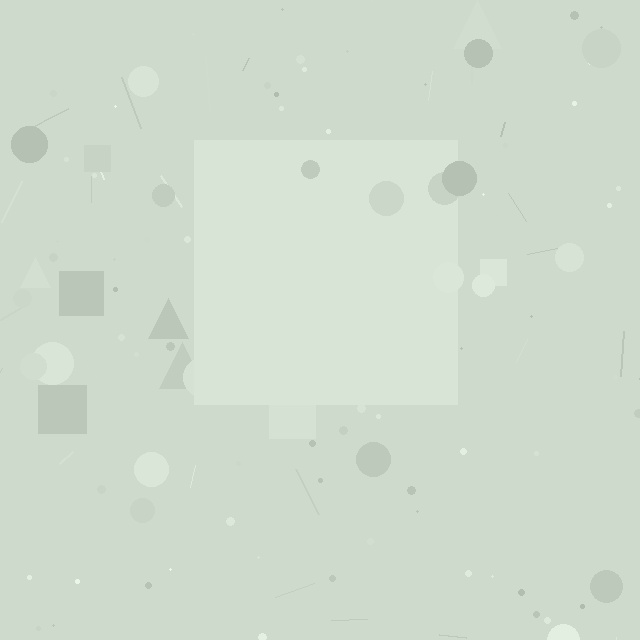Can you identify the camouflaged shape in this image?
The camouflaged shape is a square.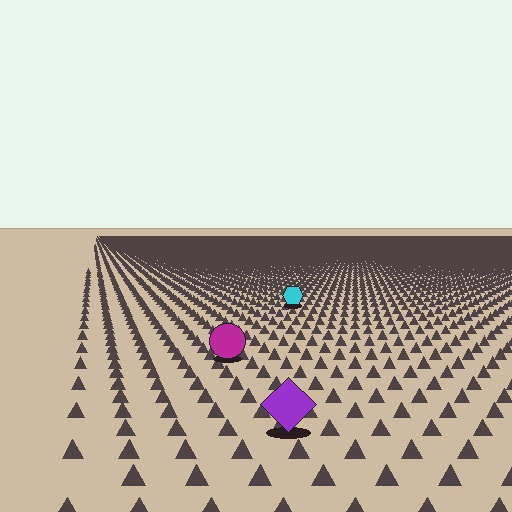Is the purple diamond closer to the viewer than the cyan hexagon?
Yes. The purple diamond is closer — you can tell from the texture gradient: the ground texture is coarser near it.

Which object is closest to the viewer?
The purple diamond is closest. The texture marks near it are larger and more spread out.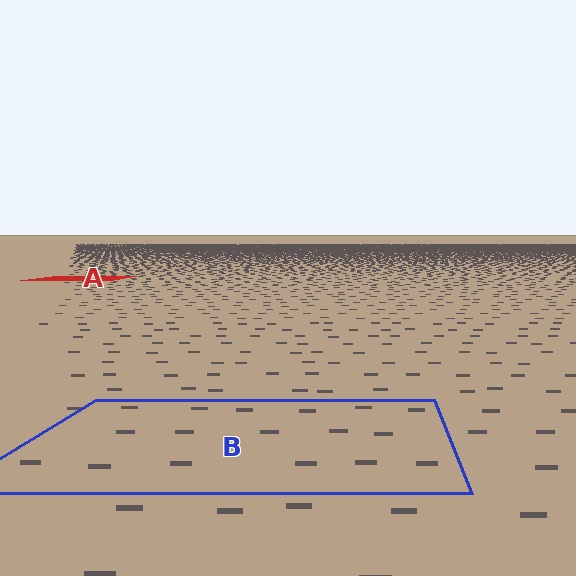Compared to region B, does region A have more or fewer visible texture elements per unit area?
Region A has more texture elements per unit area — they are packed more densely because it is farther away.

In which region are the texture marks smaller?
The texture marks are smaller in region A, because it is farther away.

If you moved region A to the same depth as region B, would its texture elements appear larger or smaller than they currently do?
They would appear larger. At a closer depth, the same texture elements are projected at a bigger on-screen size.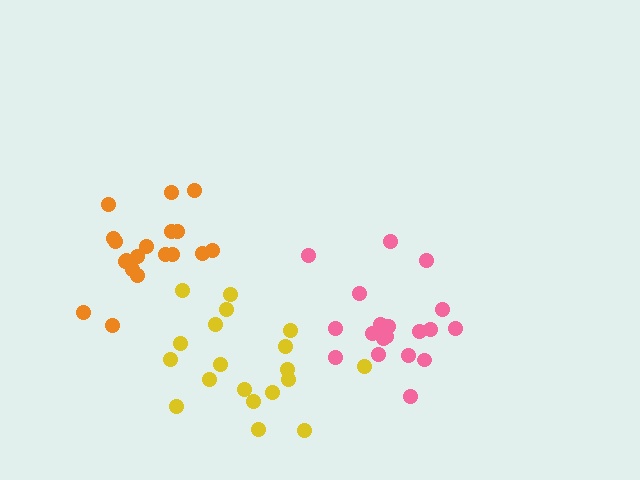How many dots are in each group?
Group 1: 19 dots, Group 2: 19 dots, Group 3: 19 dots (57 total).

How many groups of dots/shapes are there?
There are 3 groups.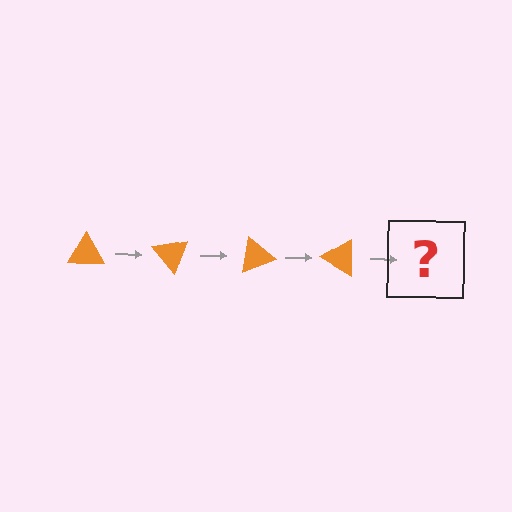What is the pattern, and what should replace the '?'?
The pattern is that the triangle rotates 50 degrees each step. The '?' should be an orange triangle rotated 200 degrees.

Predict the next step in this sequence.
The next step is an orange triangle rotated 200 degrees.